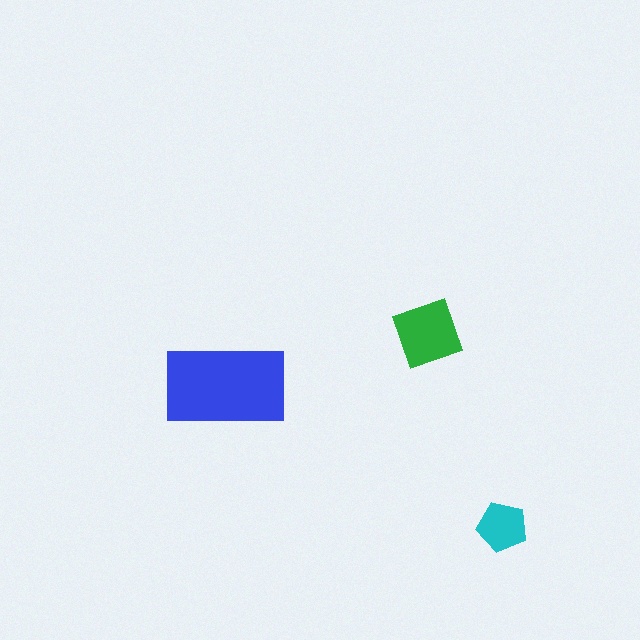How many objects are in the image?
There are 3 objects in the image.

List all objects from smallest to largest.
The cyan pentagon, the green diamond, the blue rectangle.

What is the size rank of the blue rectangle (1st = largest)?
1st.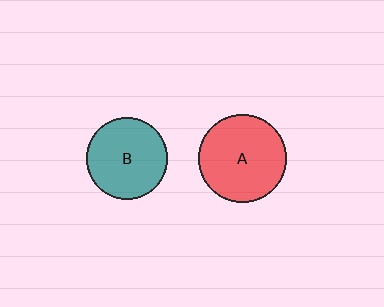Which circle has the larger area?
Circle A (red).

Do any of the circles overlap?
No, none of the circles overlap.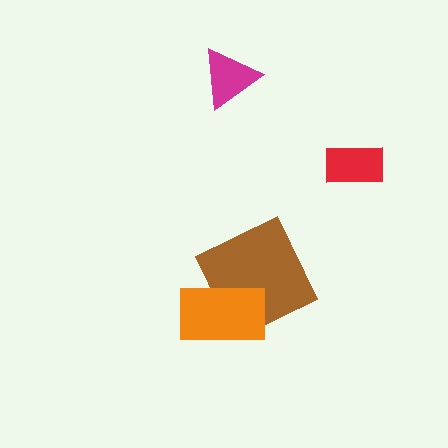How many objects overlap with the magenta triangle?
0 objects overlap with the magenta triangle.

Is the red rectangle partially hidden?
No, no other shape covers it.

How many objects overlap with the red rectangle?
0 objects overlap with the red rectangle.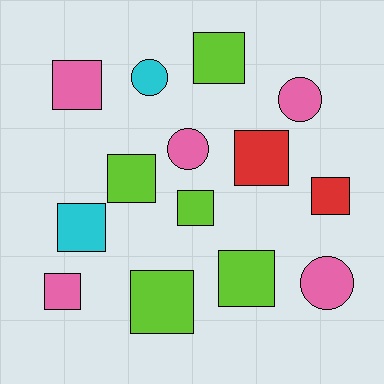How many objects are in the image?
There are 14 objects.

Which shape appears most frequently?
Square, with 10 objects.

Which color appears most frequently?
Pink, with 5 objects.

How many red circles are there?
There are no red circles.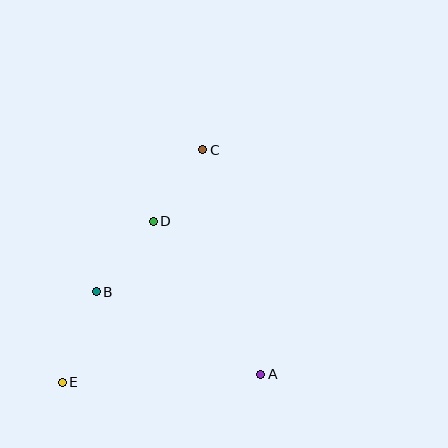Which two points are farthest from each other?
Points C and E are farthest from each other.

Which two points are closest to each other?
Points C and D are closest to each other.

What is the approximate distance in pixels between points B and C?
The distance between B and C is approximately 178 pixels.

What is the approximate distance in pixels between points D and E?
The distance between D and E is approximately 185 pixels.